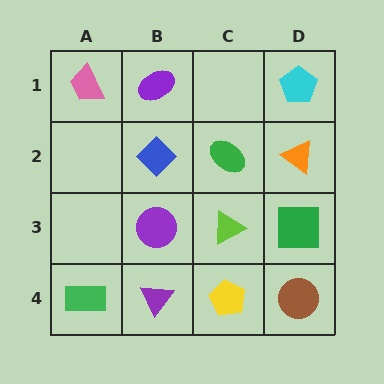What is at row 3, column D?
A green square.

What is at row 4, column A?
A green rectangle.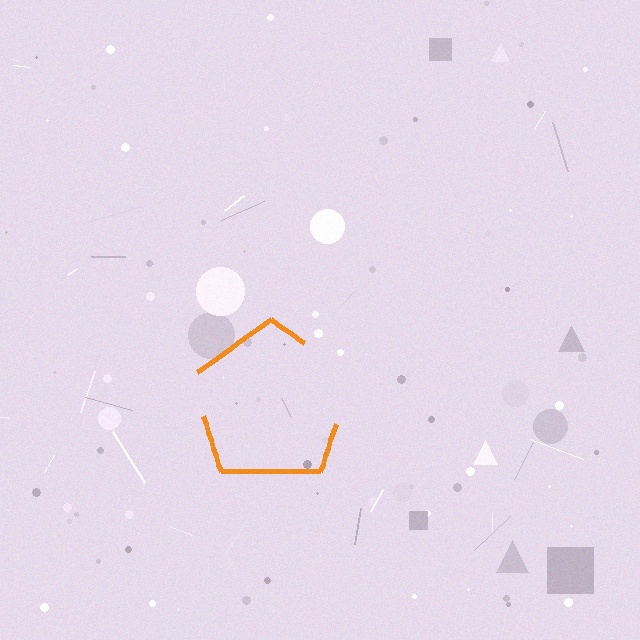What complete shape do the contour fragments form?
The contour fragments form a pentagon.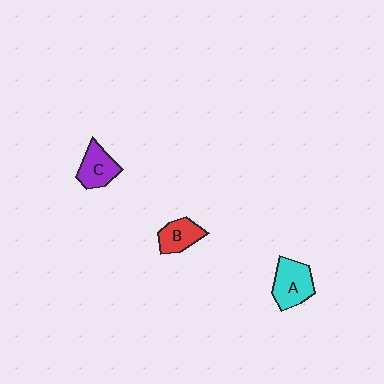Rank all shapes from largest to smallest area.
From largest to smallest: A (cyan), C (purple), B (red).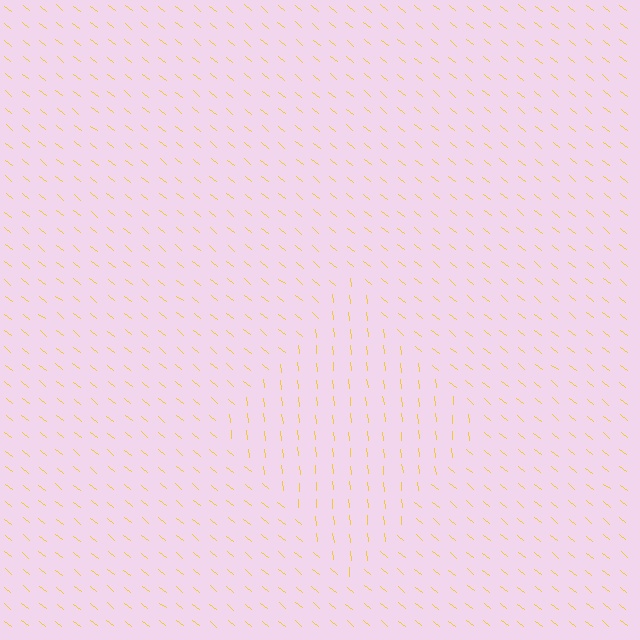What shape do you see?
I see a diamond.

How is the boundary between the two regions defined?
The boundary is defined purely by a change in line orientation (approximately 45 degrees difference). All lines are the same color and thickness.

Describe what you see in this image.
The image is filled with small yellow line segments. A diamond region in the image has lines oriented differently from the surrounding lines, creating a visible texture boundary.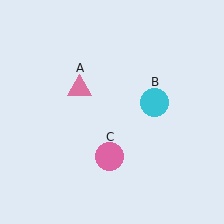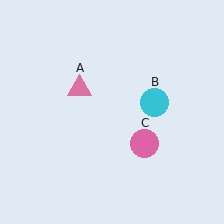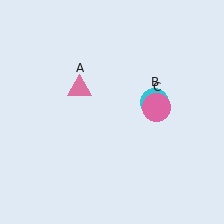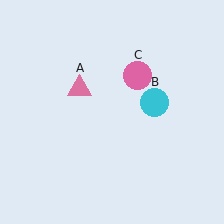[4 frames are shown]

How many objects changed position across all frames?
1 object changed position: pink circle (object C).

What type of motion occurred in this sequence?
The pink circle (object C) rotated counterclockwise around the center of the scene.